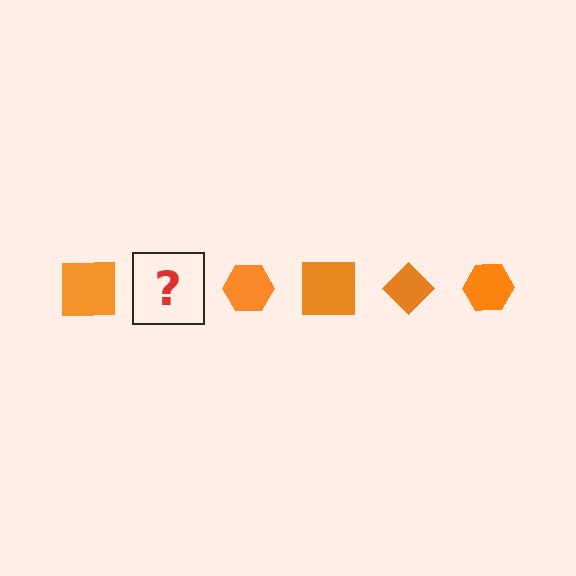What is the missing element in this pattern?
The missing element is an orange diamond.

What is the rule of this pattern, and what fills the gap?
The rule is that the pattern cycles through square, diamond, hexagon shapes in orange. The gap should be filled with an orange diamond.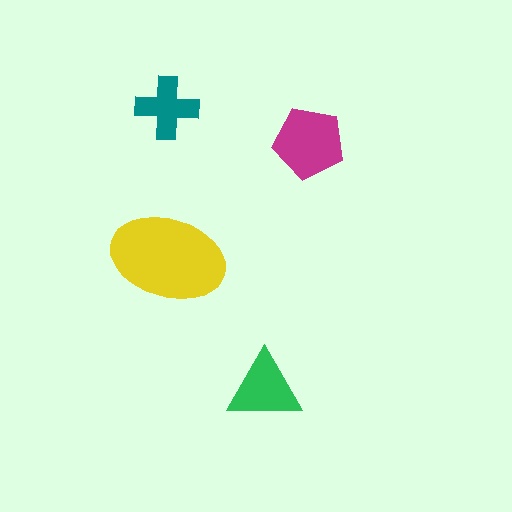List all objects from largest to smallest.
The yellow ellipse, the magenta pentagon, the green triangle, the teal cross.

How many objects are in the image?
There are 4 objects in the image.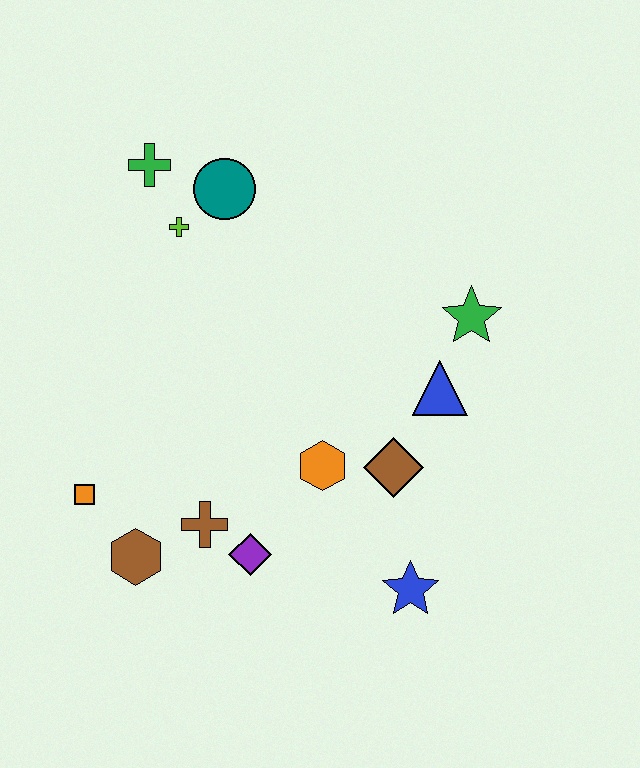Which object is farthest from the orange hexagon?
The green cross is farthest from the orange hexagon.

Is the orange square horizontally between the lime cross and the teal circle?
No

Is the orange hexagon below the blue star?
No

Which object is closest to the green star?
The blue triangle is closest to the green star.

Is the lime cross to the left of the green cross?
No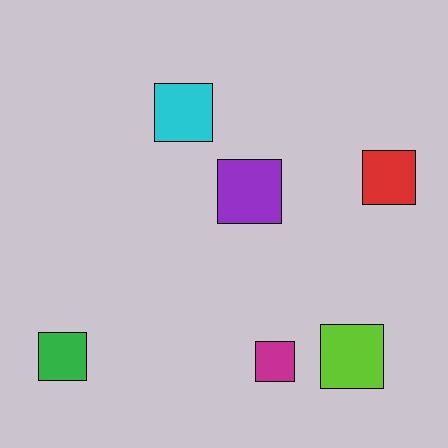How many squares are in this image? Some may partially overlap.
There are 6 squares.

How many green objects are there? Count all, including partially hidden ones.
There is 1 green object.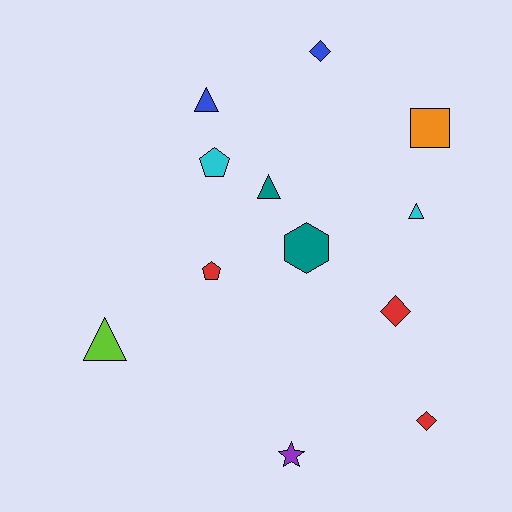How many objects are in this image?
There are 12 objects.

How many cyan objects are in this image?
There are 2 cyan objects.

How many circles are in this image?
There are no circles.